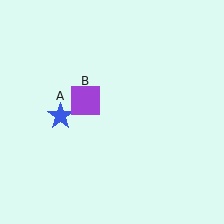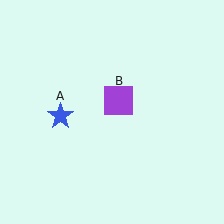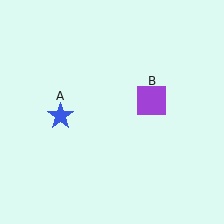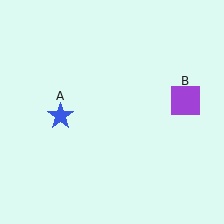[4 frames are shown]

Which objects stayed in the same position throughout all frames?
Blue star (object A) remained stationary.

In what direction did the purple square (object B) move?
The purple square (object B) moved right.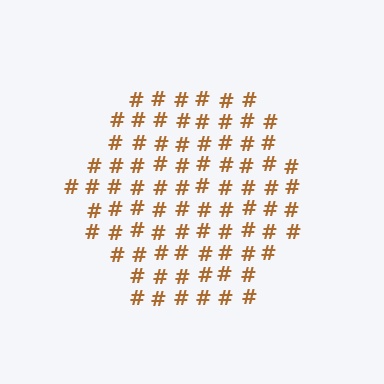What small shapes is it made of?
It is made of small hash symbols.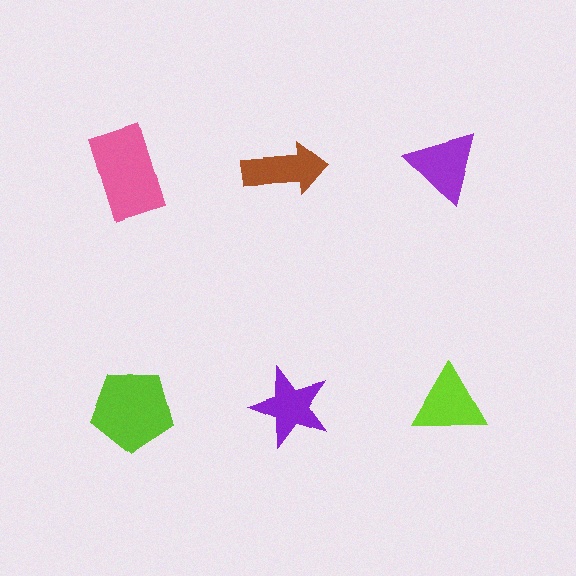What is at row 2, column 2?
A purple star.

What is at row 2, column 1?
A lime pentagon.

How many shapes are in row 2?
3 shapes.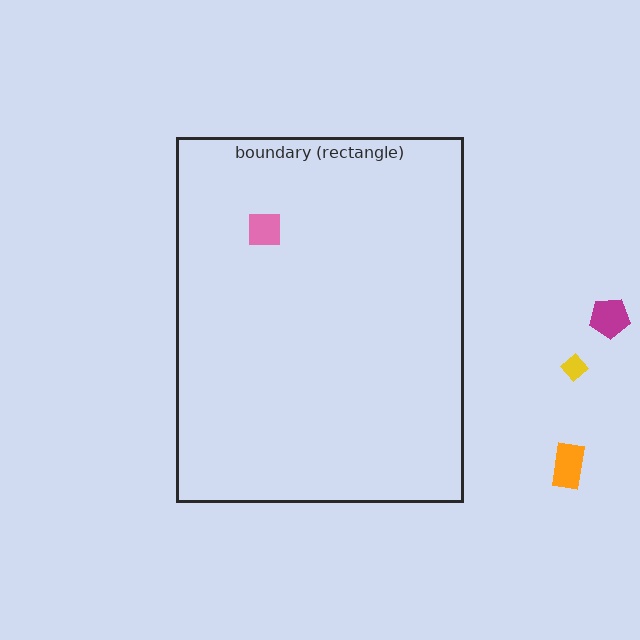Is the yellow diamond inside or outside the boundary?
Outside.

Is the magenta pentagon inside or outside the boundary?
Outside.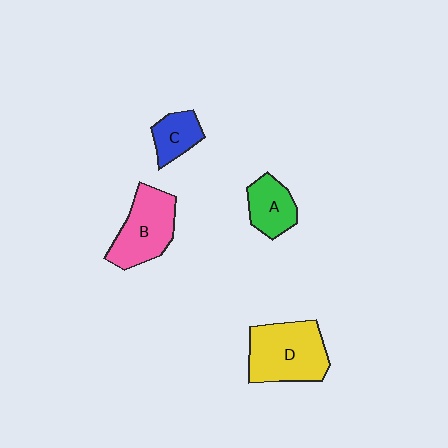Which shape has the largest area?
Shape D (yellow).